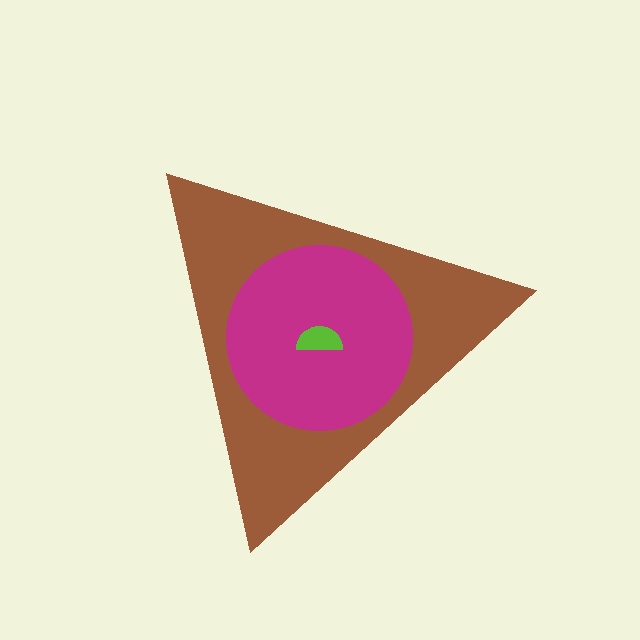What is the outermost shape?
The brown triangle.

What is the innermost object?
The lime semicircle.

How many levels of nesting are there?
3.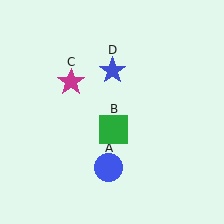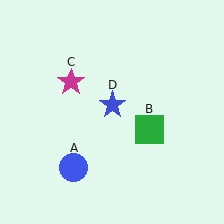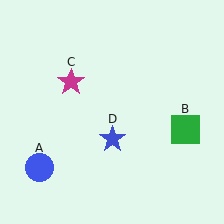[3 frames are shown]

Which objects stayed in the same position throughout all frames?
Magenta star (object C) remained stationary.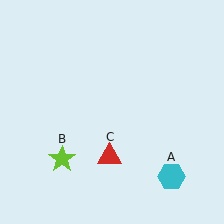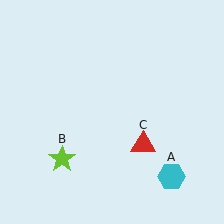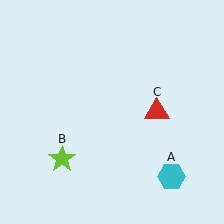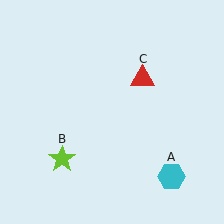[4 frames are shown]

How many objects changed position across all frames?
1 object changed position: red triangle (object C).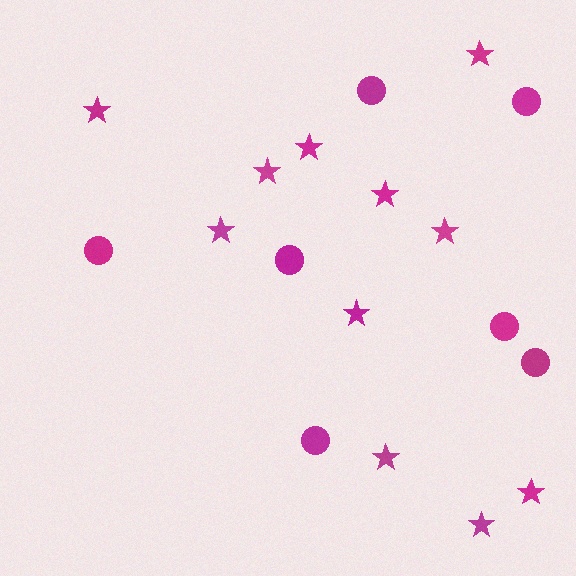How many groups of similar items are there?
There are 2 groups: one group of stars (11) and one group of circles (7).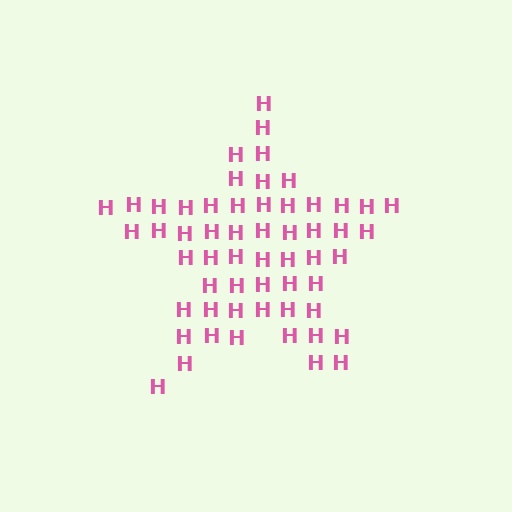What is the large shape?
The large shape is a star.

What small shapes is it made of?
It is made of small letter H's.